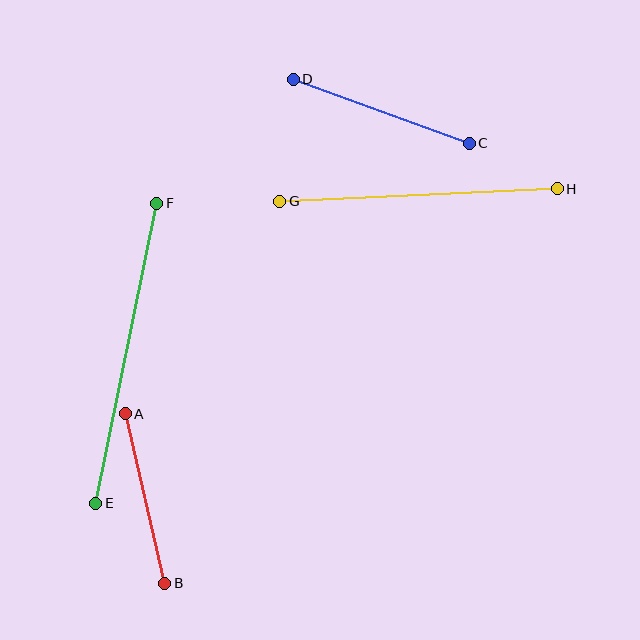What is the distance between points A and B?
The distance is approximately 174 pixels.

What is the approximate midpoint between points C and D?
The midpoint is at approximately (381, 111) pixels.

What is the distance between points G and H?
The distance is approximately 278 pixels.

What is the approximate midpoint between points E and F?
The midpoint is at approximately (126, 353) pixels.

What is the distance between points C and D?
The distance is approximately 187 pixels.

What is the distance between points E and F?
The distance is approximately 306 pixels.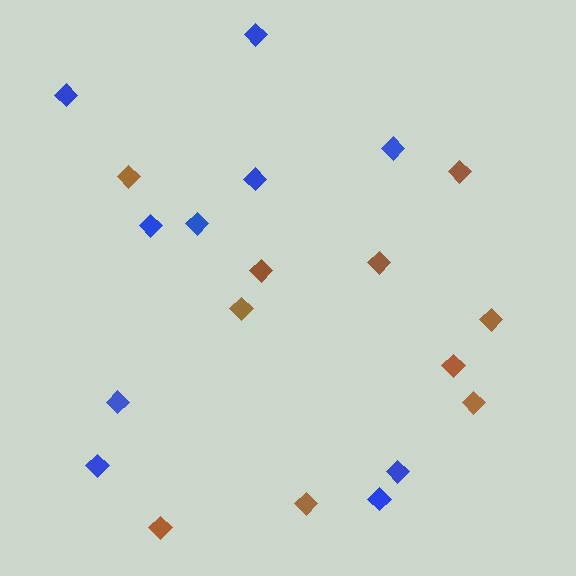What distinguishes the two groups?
There are 2 groups: one group of blue diamonds (10) and one group of brown diamonds (10).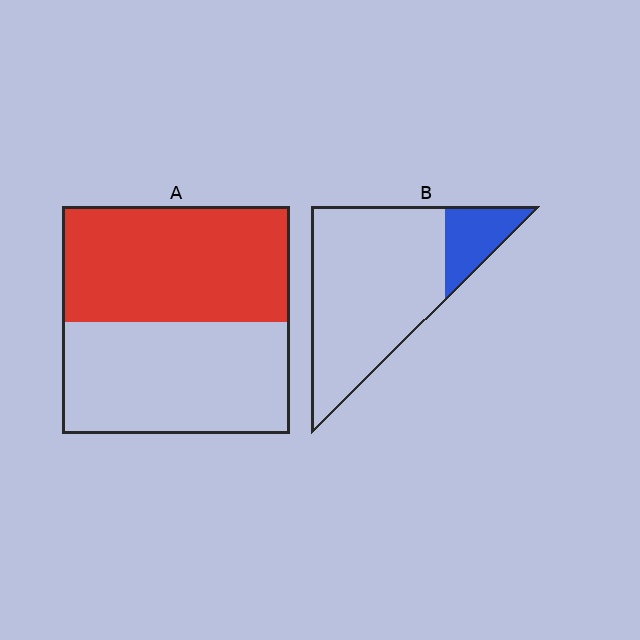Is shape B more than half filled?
No.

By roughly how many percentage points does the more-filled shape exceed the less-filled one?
By roughly 35 percentage points (A over B).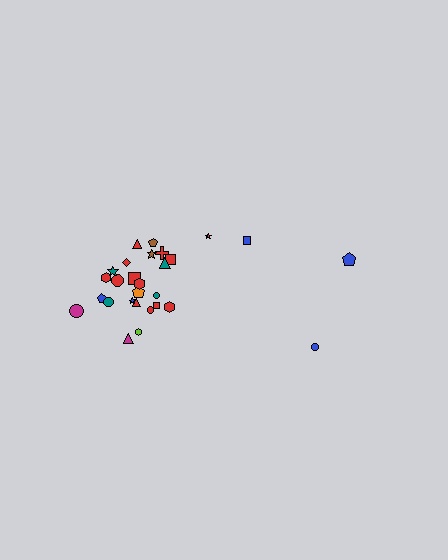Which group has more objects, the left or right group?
The left group.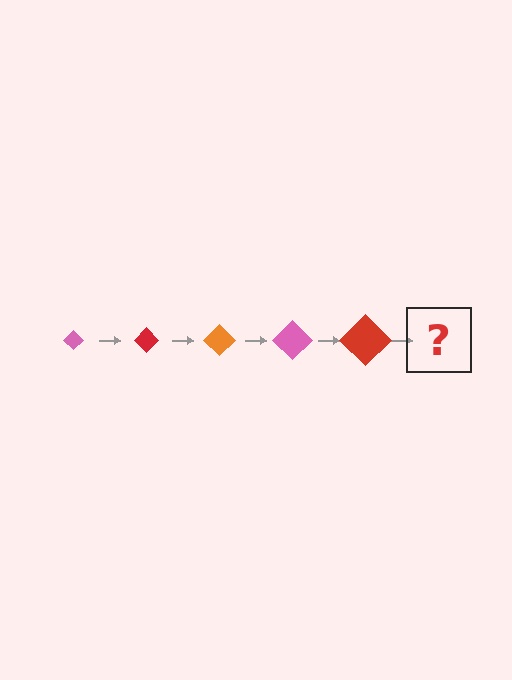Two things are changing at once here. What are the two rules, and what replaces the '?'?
The two rules are that the diamond grows larger each step and the color cycles through pink, red, and orange. The '?' should be an orange diamond, larger than the previous one.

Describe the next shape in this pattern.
It should be an orange diamond, larger than the previous one.